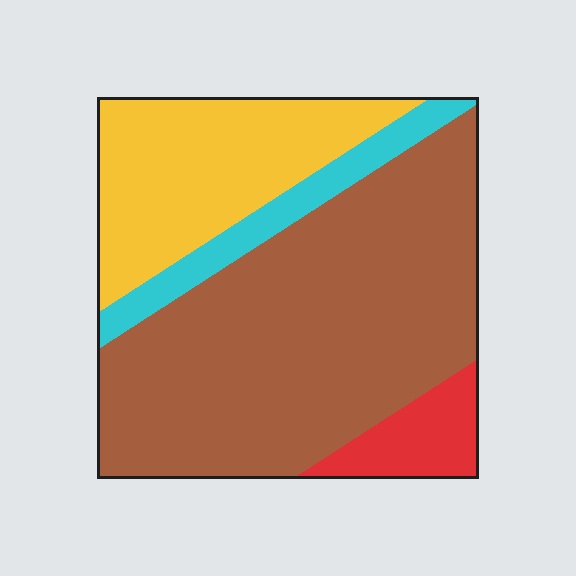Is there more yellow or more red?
Yellow.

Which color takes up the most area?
Brown, at roughly 60%.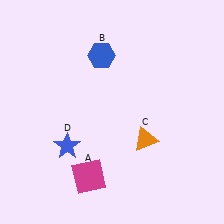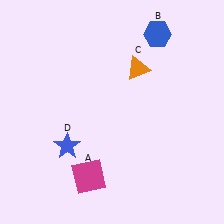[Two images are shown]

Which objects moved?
The objects that moved are: the blue hexagon (B), the orange triangle (C).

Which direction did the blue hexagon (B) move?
The blue hexagon (B) moved right.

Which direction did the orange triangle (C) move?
The orange triangle (C) moved up.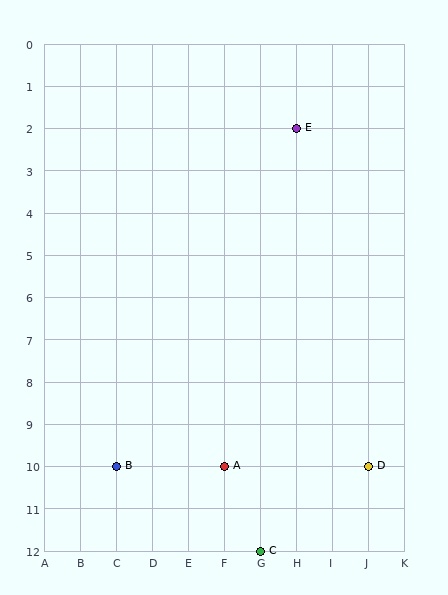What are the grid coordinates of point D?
Point D is at grid coordinates (J, 10).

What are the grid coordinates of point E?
Point E is at grid coordinates (H, 2).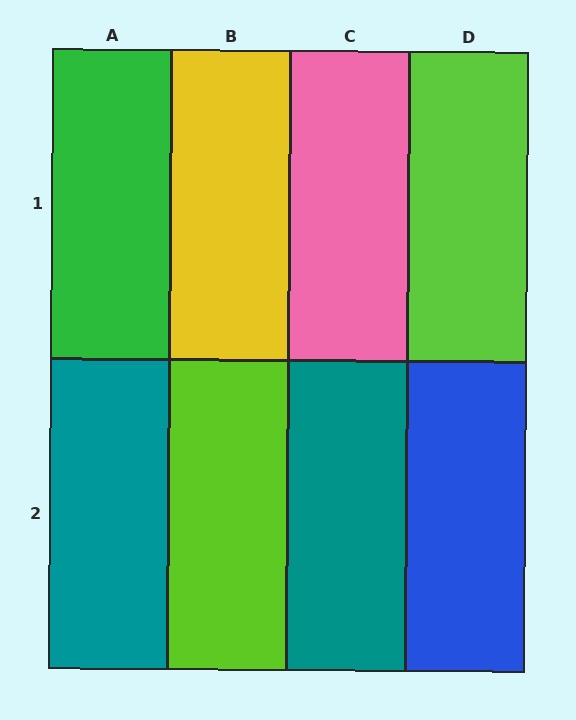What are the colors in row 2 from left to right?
Teal, lime, teal, blue.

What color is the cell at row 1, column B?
Yellow.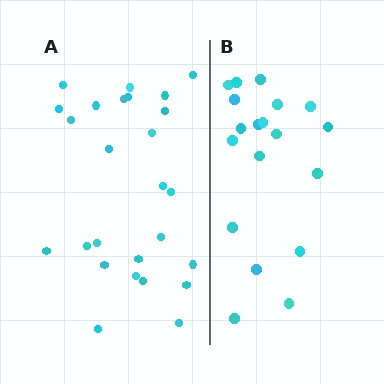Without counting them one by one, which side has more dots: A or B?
Region A (the left region) has more dots.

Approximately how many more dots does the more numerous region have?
Region A has roughly 8 or so more dots than region B.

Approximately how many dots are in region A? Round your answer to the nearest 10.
About 30 dots. (The exact count is 26, which rounds to 30.)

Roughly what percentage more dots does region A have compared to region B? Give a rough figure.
About 35% more.